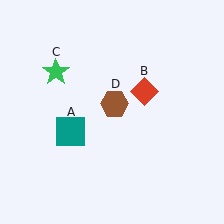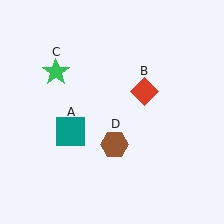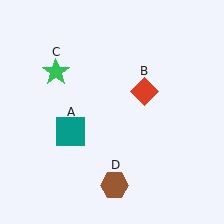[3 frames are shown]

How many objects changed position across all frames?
1 object changed position: brown hexagon (object D).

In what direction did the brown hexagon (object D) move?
The brown hexagon (object D) moved down.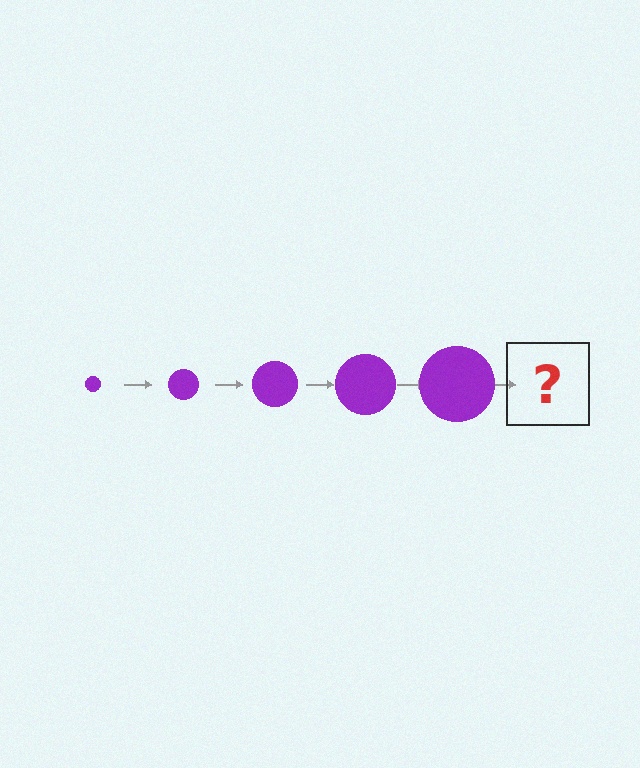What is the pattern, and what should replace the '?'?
The pattern is that the circle gets progressively larger each step. The '?' should be a purple circle, larger than the previous one.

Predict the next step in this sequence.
The next step is a purple circle, larger than the previous one.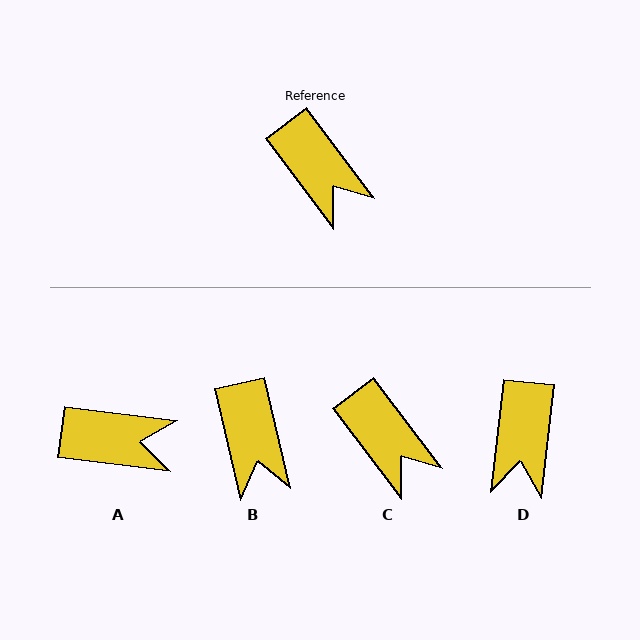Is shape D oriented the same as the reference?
No, it is off by about 43 degrees.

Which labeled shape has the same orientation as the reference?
C.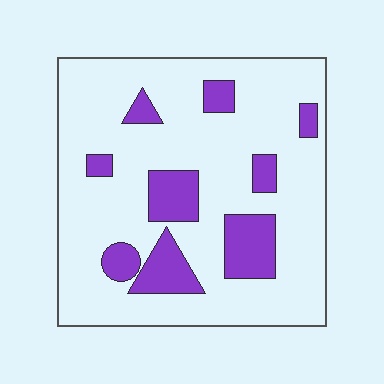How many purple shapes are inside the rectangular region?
9.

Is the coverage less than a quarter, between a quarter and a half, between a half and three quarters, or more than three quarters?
Less than a quarter.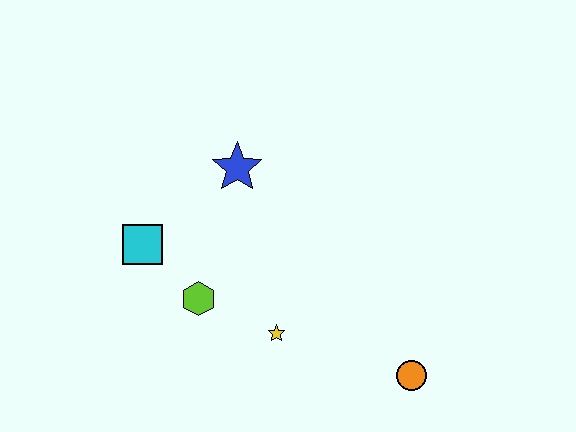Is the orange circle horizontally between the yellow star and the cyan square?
No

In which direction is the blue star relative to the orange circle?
The blue star is above the orange circle.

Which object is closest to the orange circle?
The yellow star is closest to the orange circle.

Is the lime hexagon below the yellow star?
No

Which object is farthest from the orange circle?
The cyan square is farthest from the orange circle.